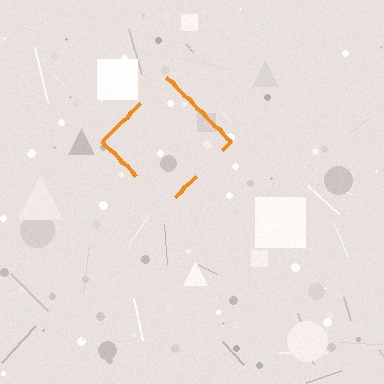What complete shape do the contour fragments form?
The contour fragments form a diamond.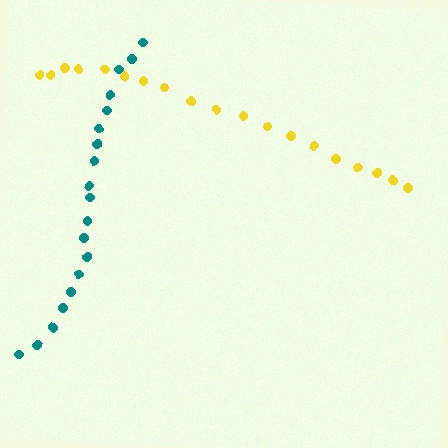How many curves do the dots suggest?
There are 2 distinct paths.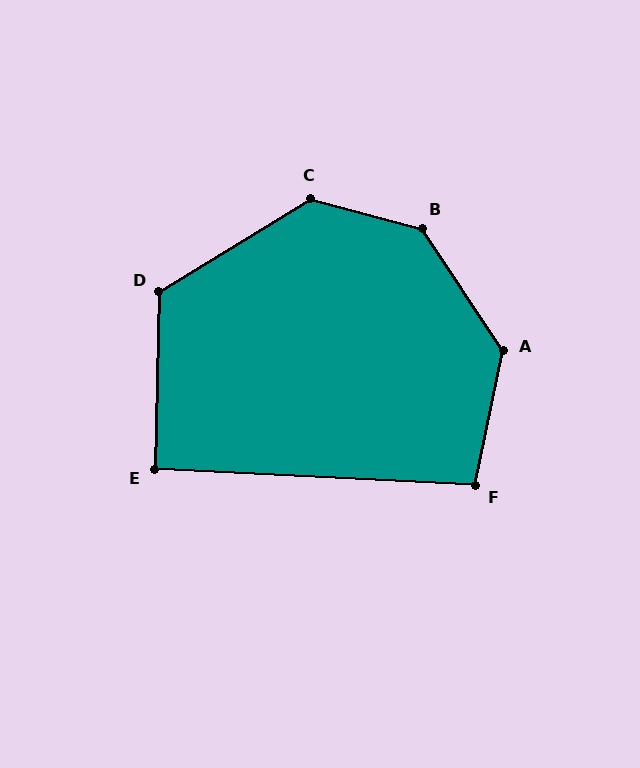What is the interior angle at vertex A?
Approximately 135 degrees (obtuse).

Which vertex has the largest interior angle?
B, at approximately 139 degrees.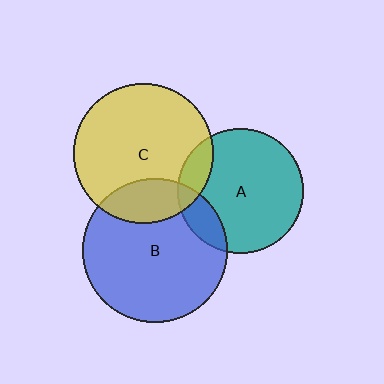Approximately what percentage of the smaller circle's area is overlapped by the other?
Approximately 15%.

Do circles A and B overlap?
Yes.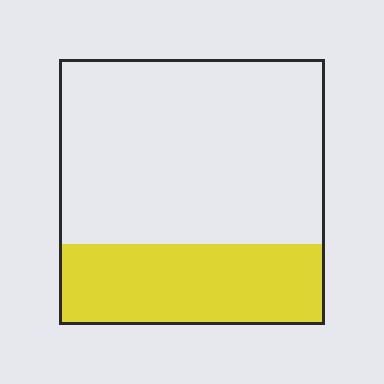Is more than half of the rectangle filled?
No.